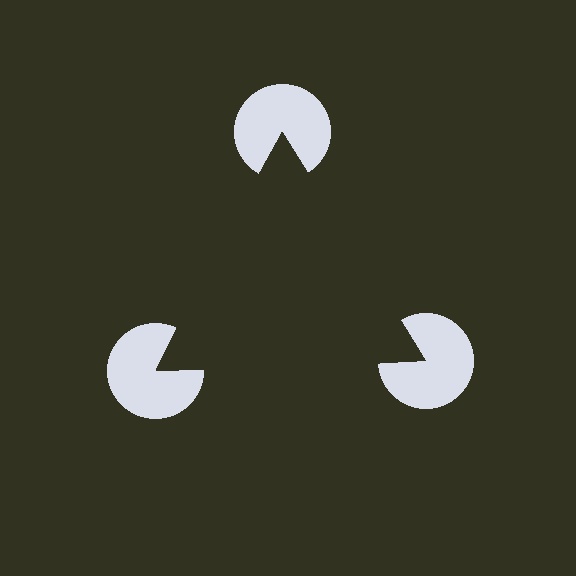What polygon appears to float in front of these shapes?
An illusory triangle — its edges are inferred from the aligned wedge cuts in the pac-man discs, not physically drawn.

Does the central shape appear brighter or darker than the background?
It typically appears slightly darker than the background, even though no actual brightness change is drawn.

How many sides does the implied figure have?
3 sides.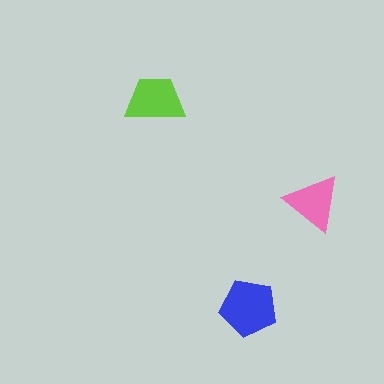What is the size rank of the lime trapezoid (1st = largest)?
2nd.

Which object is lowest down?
The blue pentagon is bottommost.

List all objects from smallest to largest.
The pink triangle, the lime trapezoid, the blue pentagon.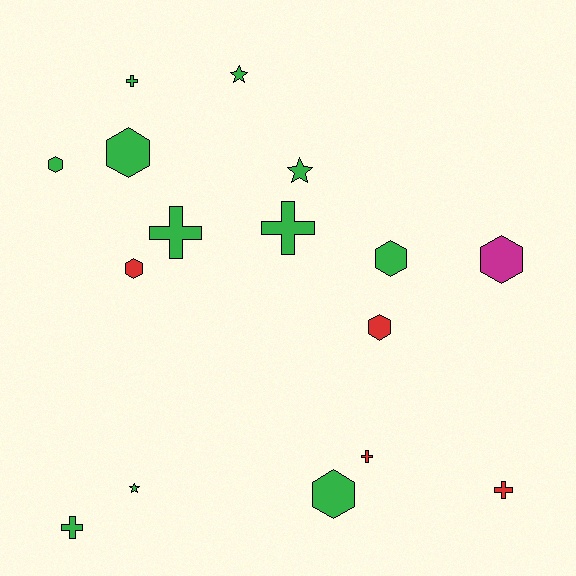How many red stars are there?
There are no red stars.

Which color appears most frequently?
Green, with 11 objects.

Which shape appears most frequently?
Hexagon, with 7 objects.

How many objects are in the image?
There are 16 objects.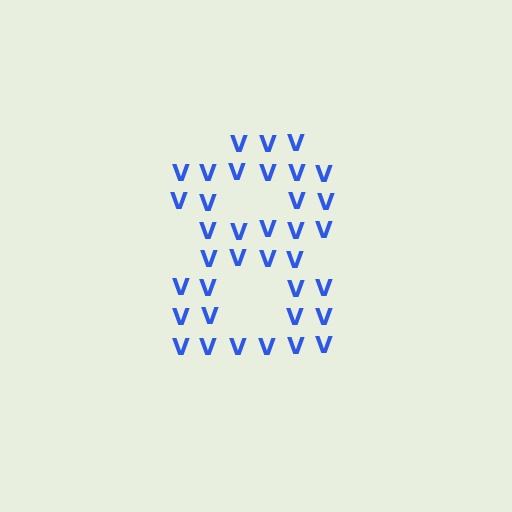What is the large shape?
The large shape is the digit 8.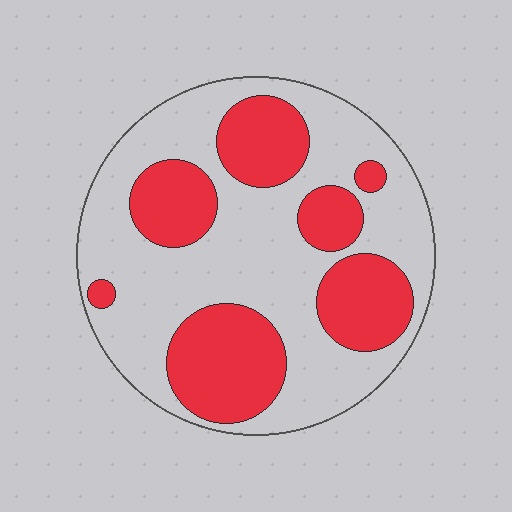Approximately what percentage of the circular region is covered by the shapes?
Approximately 35%.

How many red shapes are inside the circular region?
7.